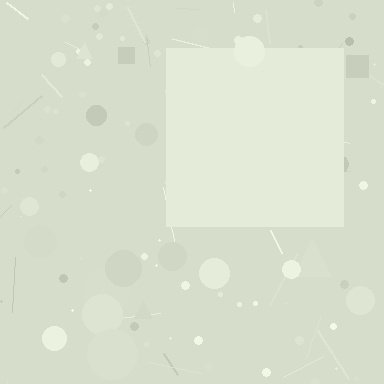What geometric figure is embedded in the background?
A square is embedded in the background.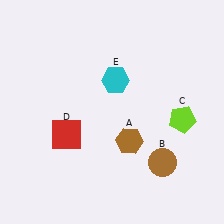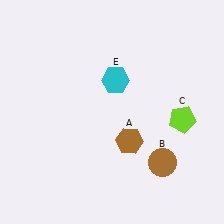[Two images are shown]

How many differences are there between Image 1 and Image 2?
There is 1 difference between the two images.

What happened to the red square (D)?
The red square (D) was removed in Image 2. It was in the bottom-left area of Image 1.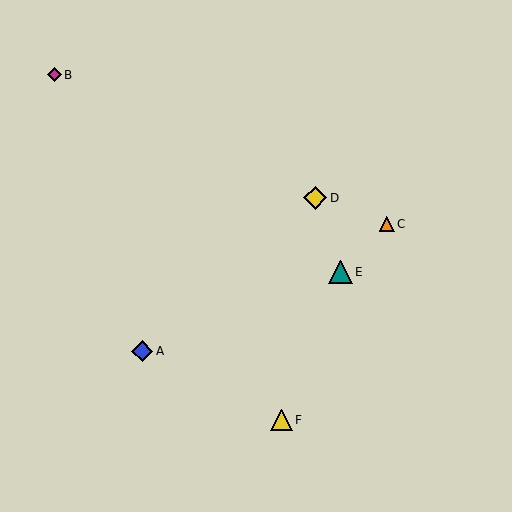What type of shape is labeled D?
Shape D is a yellow diamond.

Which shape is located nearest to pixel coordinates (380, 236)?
The orange triangle (labeled C) at (387, 224) is nearest to that location.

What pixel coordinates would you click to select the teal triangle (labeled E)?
Click at (340, 272) to select the teal triangle E.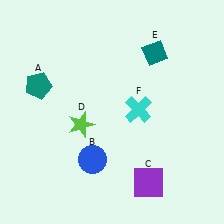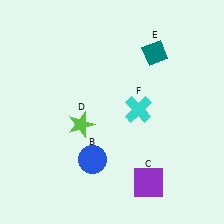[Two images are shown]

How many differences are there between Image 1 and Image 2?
There is 1 difference between the two images.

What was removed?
The teal pentagon (A) was removed in Image 2.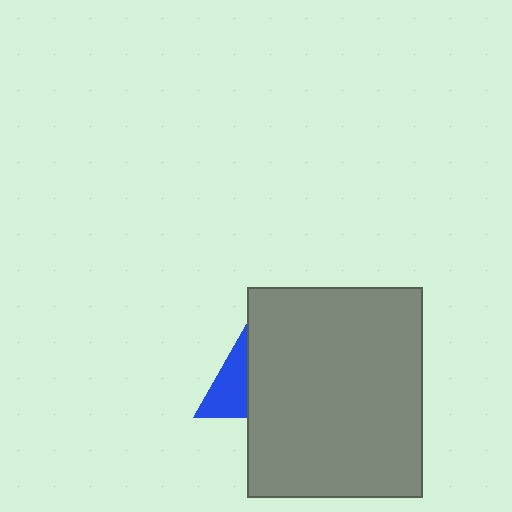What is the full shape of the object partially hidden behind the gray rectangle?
The partially hidden object is a blue triangle.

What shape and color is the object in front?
The object in front is a gray rectangle.